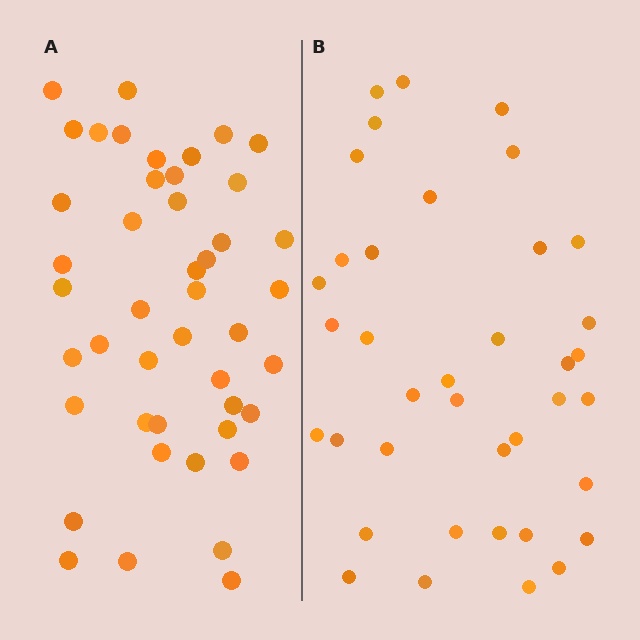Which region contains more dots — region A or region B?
Region A (the left region) has more dots.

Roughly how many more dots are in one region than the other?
Region A has roughly 8 or so more dots than region B.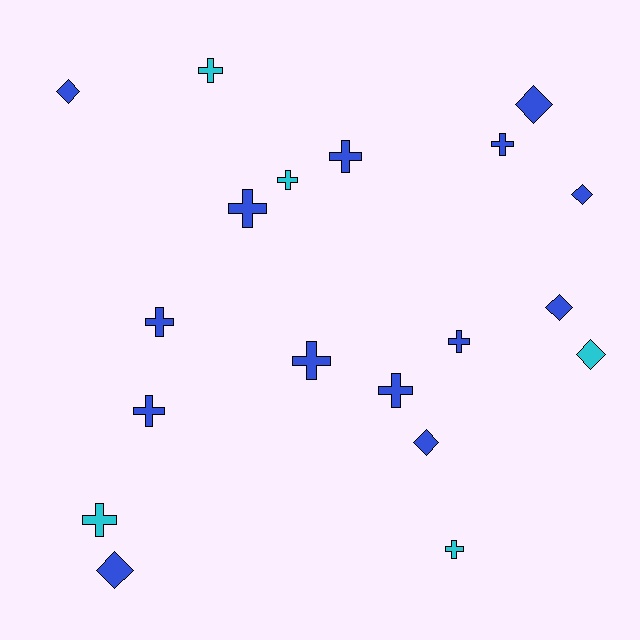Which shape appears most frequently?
Cross, with 12 objects.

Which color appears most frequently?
Blue, with 14 objects.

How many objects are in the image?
There are 19 objects.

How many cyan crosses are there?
There are 4 cyan crosses.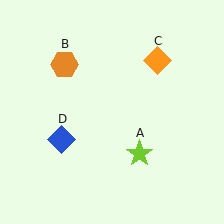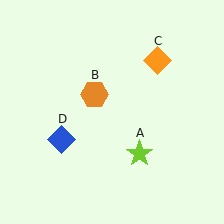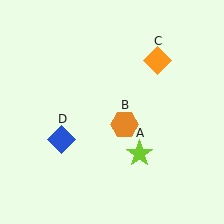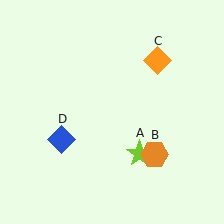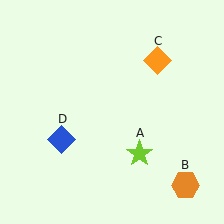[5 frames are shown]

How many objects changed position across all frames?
1 object changed position: orange hexagon (object B).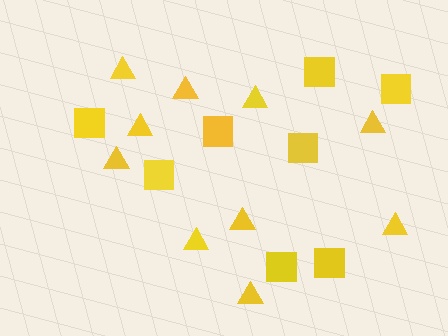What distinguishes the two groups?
There are 2 groups: one group of triangles (10) and one group of squares (8).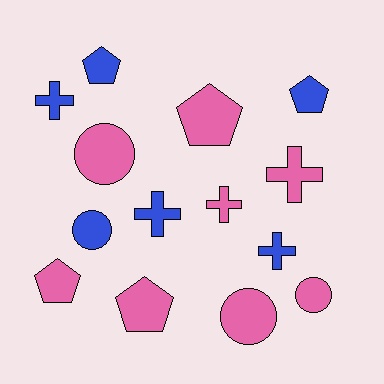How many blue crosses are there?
There are 3 blue crosses.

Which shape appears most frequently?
Cross, with 5 objects.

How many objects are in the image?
There are 14 objects.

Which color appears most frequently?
Pink, with 8 objects.